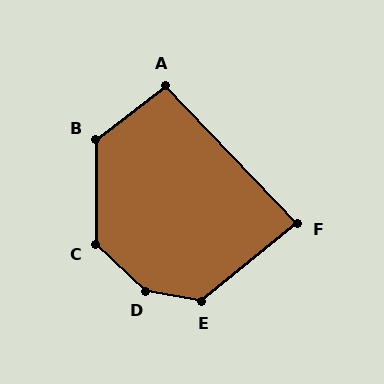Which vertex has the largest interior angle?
D, at approximately 147 degrees.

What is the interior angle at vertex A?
Approximately 96 degrees (obtuse).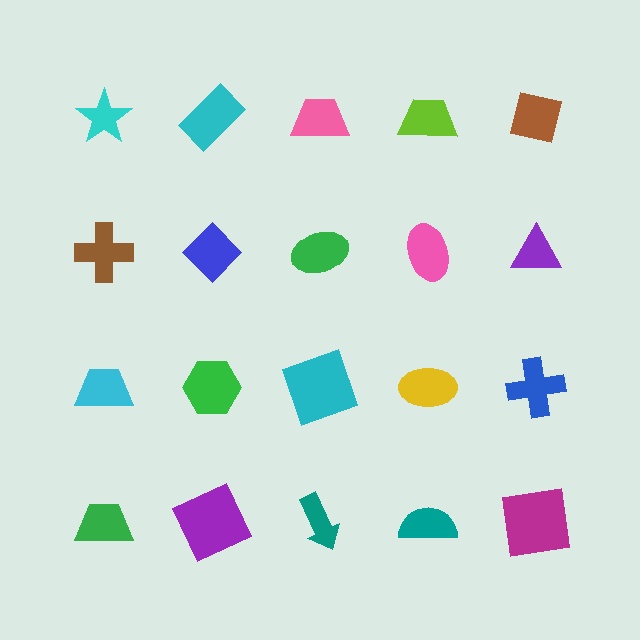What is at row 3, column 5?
A blue cross.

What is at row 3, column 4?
A yellow ellipse.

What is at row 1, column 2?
A cyan rectangle.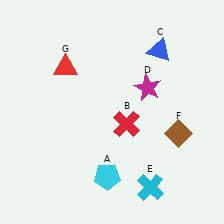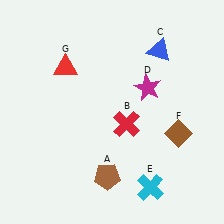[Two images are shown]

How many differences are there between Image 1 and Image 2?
There is 1 difference between the two images.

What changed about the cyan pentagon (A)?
In Image 1, A is cyan. In Image 2, it changed to brown.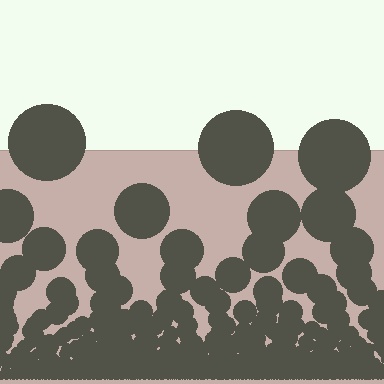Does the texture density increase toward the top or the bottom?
Density increases toward the bottom.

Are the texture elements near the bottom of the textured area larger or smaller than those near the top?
Smaller. The gradient is inverted — elements near the bottom are smaller and denser.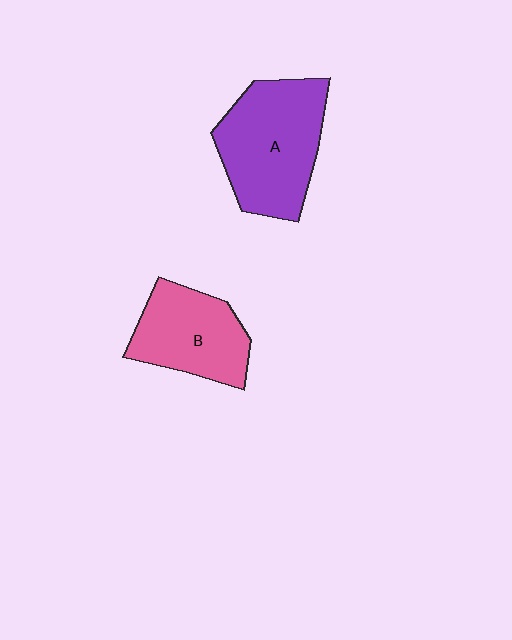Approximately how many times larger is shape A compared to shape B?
Approximately 1.4 times.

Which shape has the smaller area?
Shape B (pink).